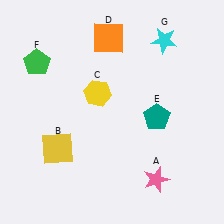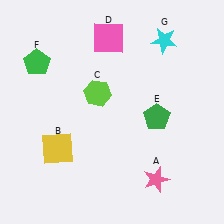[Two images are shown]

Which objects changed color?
C changed from yellow to lime. D changed from orange to pink. E changed from teal to green.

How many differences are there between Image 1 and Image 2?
There are 3 differences between the two images.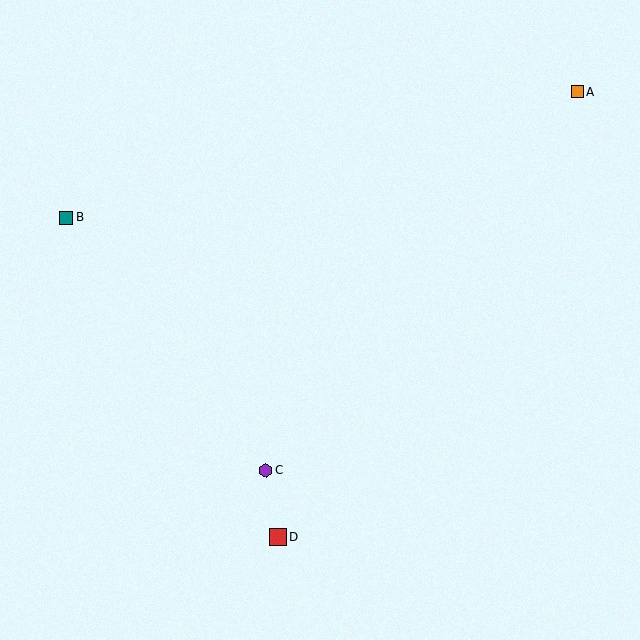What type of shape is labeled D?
Shape D is a red square.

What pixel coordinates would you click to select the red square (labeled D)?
Click at (278, 537) to select the red square D.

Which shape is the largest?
The red square (labeled D) is the largest.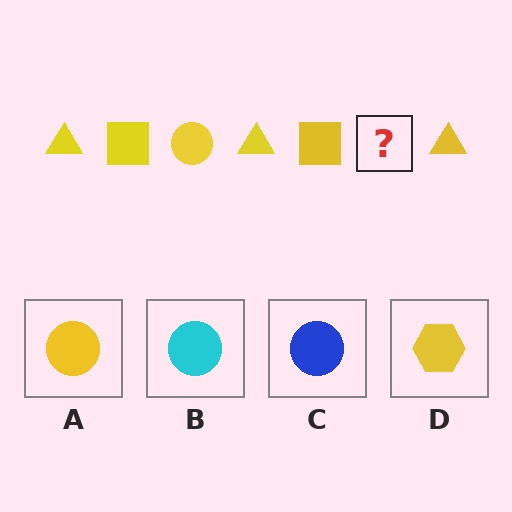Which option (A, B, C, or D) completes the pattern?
A.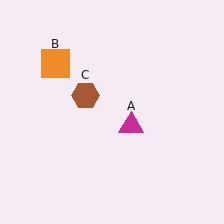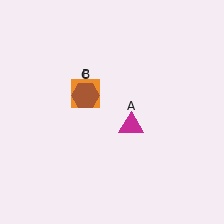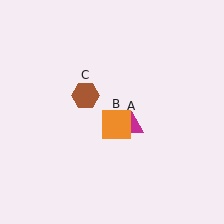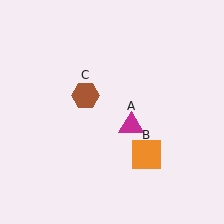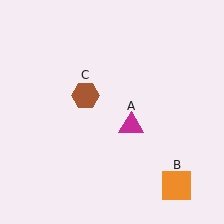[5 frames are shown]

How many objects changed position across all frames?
1 object changed position: orange square (object B).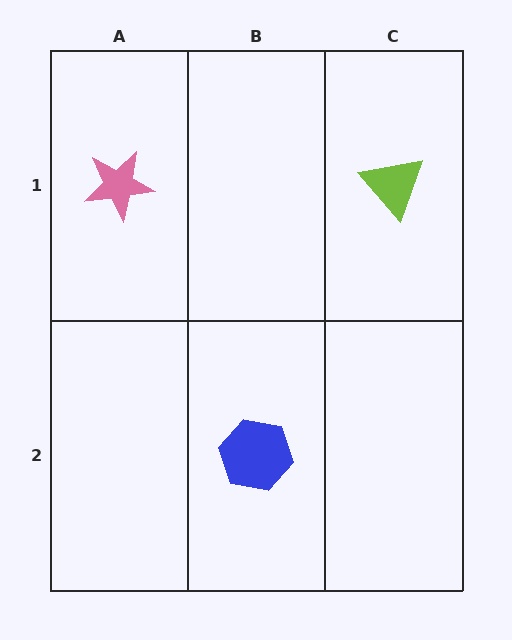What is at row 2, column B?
A blue hexagon.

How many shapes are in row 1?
2 shapes.